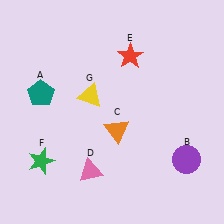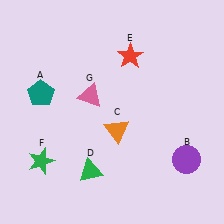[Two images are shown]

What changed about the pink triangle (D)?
In Image 1, D is pink. In Image 2, it changed to green.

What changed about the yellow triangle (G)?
In Image 1, G is yellow. In Image 2, it changed to pink.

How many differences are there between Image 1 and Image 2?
There are 2 differences between the two images.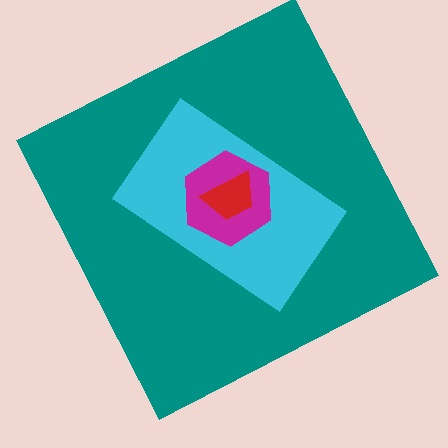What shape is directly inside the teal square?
The cyan rectangle.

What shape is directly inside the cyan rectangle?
The magenta hexagon.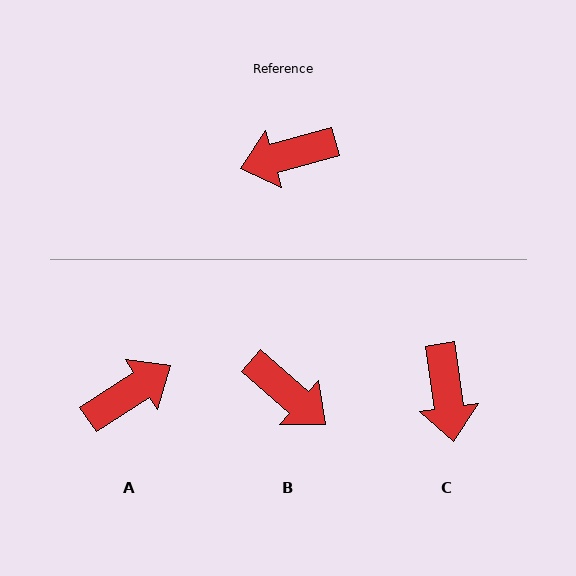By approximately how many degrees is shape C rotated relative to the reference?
Approximately 82 degrees counter-clockwise.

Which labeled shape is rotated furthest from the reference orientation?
A, about 163 degrees away.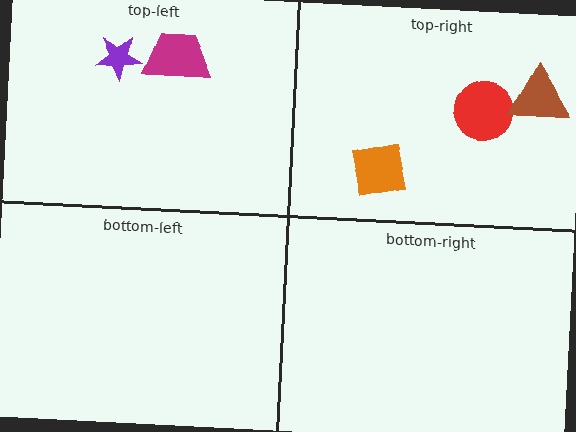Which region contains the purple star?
The top-left region.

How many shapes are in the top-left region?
2.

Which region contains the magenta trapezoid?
The top-left region.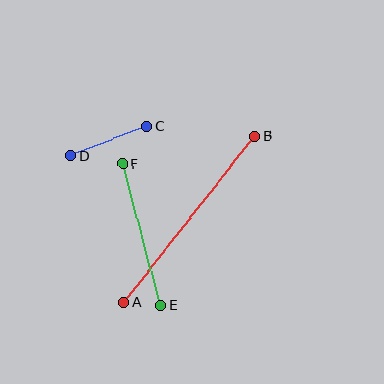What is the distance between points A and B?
The distance is approximately 212 pixels.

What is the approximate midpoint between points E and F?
The midpoint is at approximately (142, 235) pixels.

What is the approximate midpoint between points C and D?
The midpoint is at approximately (109, 141) pixels.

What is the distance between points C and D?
The distance is approximately 81 pixels.